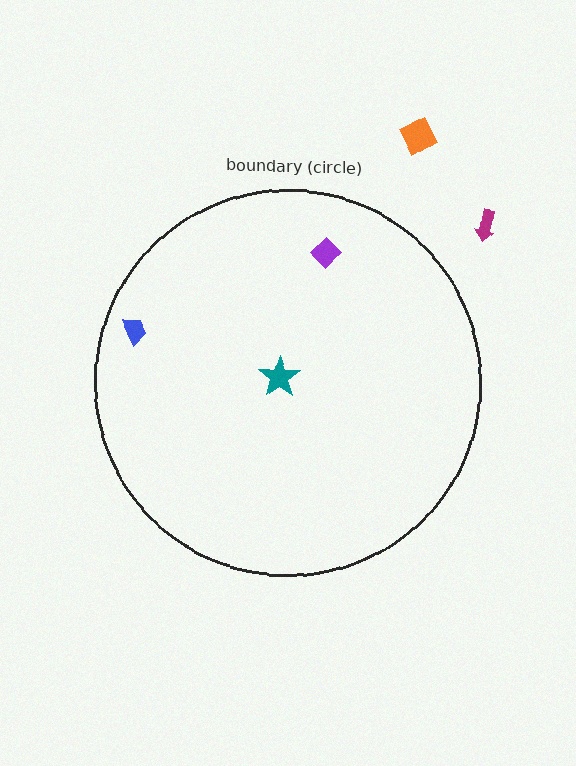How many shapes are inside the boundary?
3 inside, 2 outside.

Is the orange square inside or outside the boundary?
Outside.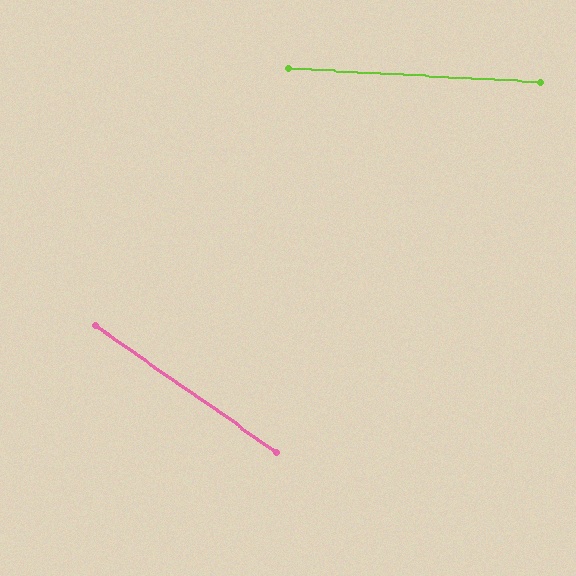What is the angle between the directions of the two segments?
Approximately 32 degrees.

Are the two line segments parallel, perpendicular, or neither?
Neither parallel nor perpendicular — they differ by about 32°.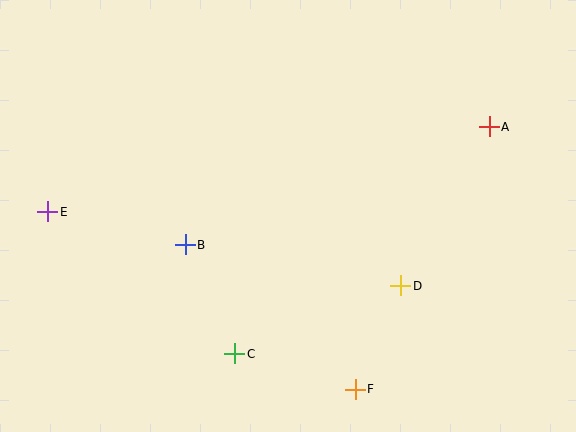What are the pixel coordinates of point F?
Point F is at (355, 389).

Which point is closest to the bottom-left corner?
Point E is closest to the bottom-left corner.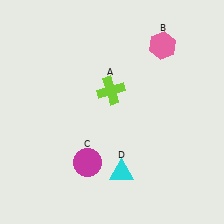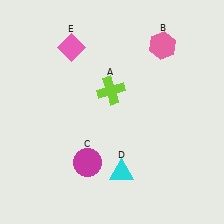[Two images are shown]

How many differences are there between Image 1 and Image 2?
There is 1 difference between the two images.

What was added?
A pink diamond (E) was added in Image 2.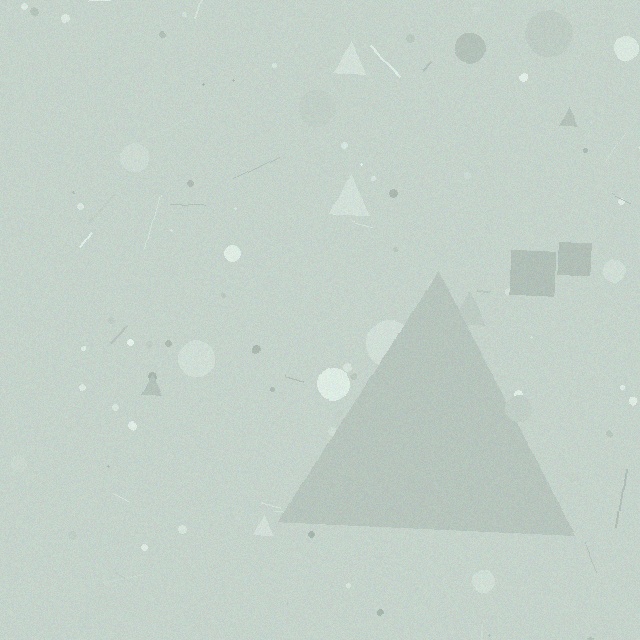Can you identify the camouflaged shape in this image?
The camouflaged shape is a triangle.